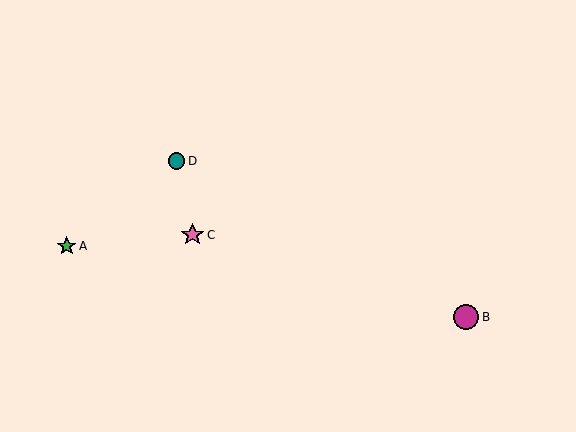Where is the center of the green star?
The center of the green star is at (67, 246).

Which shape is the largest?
The magenta circle (labeled B) is the largest.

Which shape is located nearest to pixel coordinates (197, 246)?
The pink star (labeled C) at (192, 235) is nearest to that location.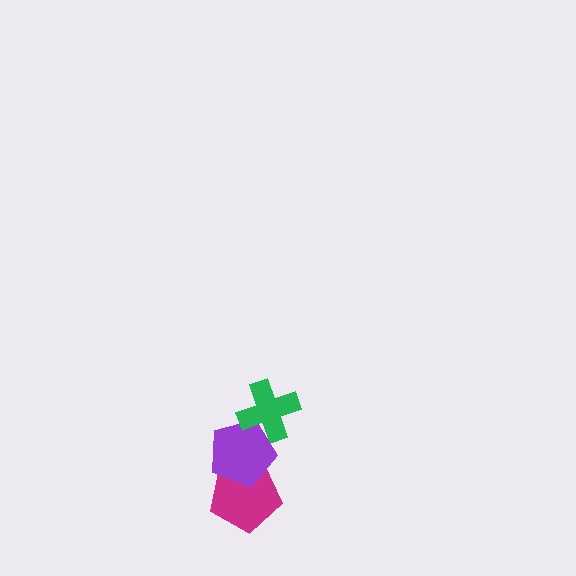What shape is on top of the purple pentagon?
The green cross is on top of the purple pentagon.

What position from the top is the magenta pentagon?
The magenta pentagon is 3rd from the top.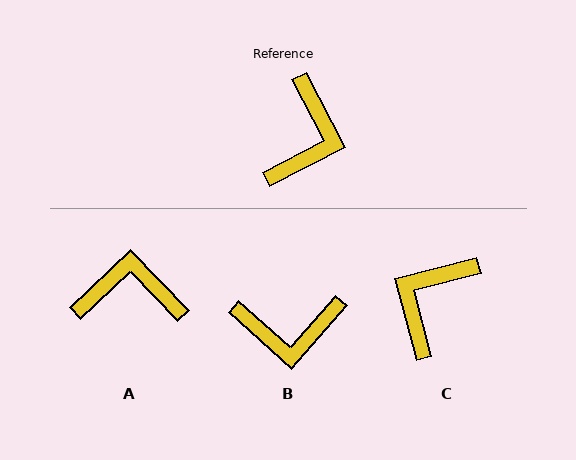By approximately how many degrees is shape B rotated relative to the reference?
Approximately 69 degrees clockwise.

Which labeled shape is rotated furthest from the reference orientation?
C, about 167 degrees away.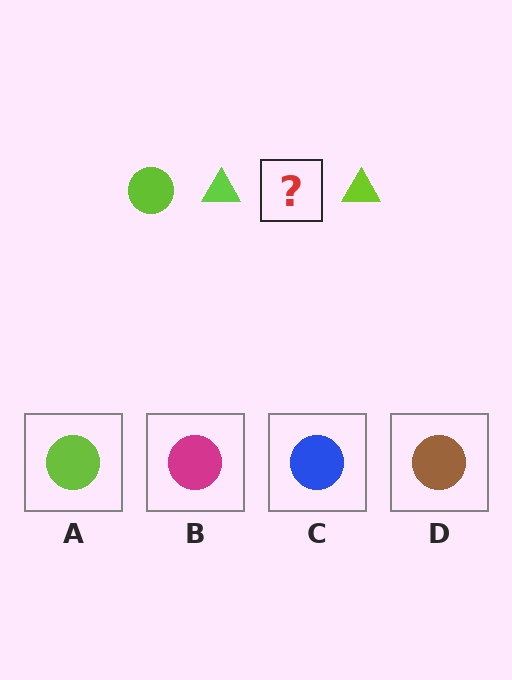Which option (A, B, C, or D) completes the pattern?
A.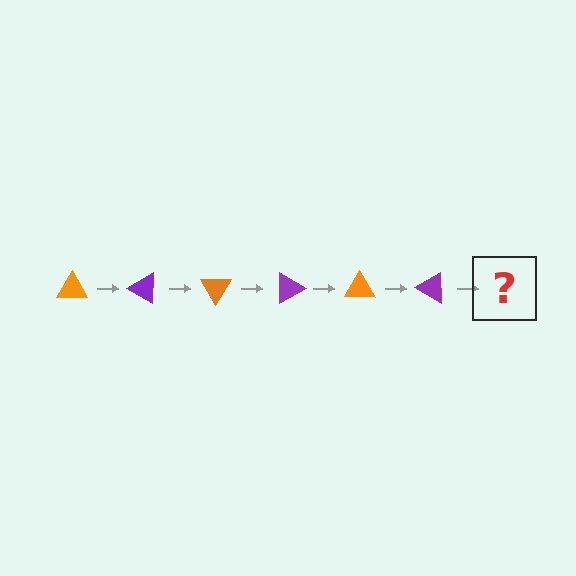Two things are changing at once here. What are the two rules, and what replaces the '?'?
The two rules are that it rotates 30 degrees each step and the color cycles through orange and purple. The '?' should be an orange triangle, rotated 180 degrees from the start.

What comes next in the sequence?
The next element should be an orange triangle, rotated 180 degrees from the start.